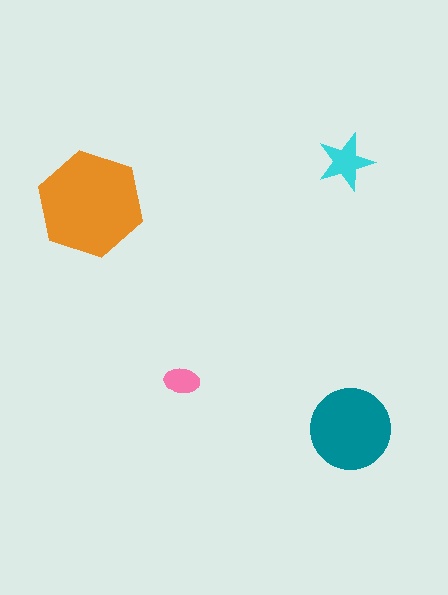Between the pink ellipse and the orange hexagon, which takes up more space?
The orange hexagon.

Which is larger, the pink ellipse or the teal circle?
The teal circle.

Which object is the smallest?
The pink ellipse.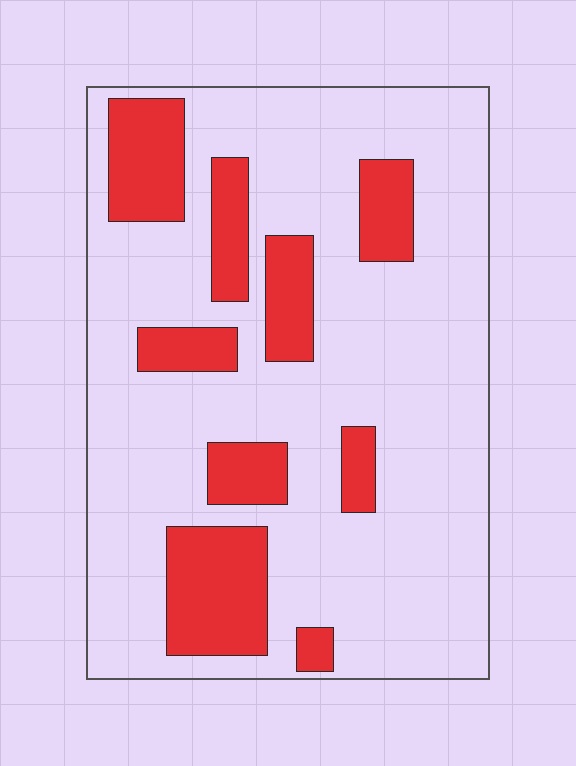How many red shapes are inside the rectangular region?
9.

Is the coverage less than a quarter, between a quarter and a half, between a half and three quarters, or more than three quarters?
Less than a quarter.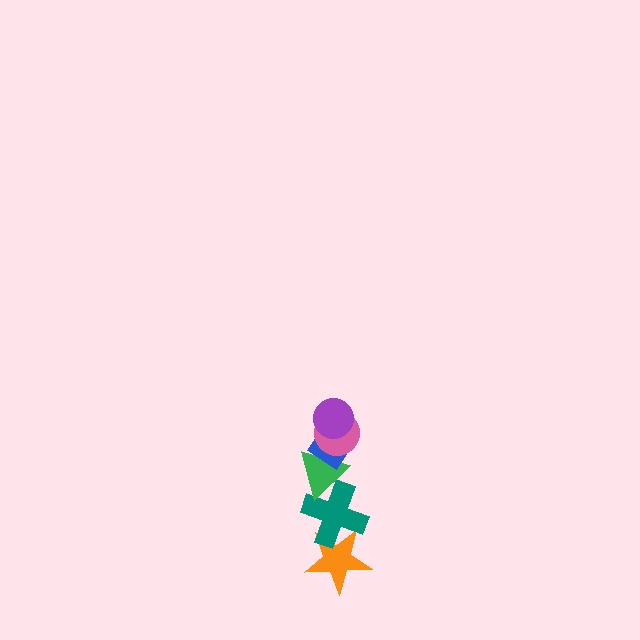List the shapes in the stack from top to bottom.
From top to bottom: the purple circle, the pink circle, the blue diamond, the green triangle, the teal cross, the orange star.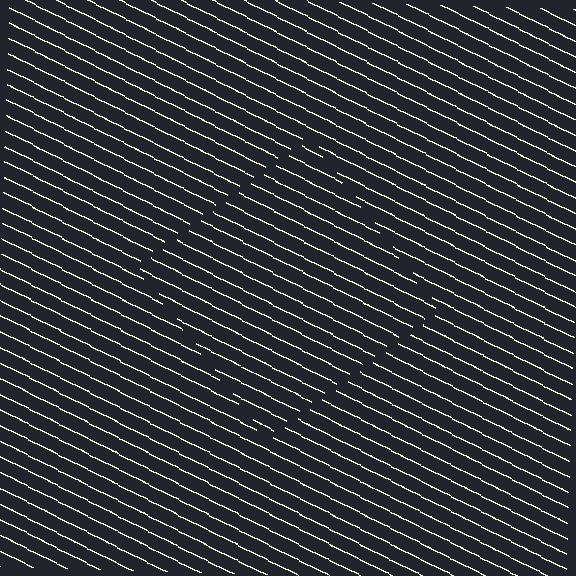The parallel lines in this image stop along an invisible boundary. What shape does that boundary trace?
An illusory square. The interior of the shape contains the same grating, shifted by half a period — the contour is defined by the phase discontinuity where line-ends from the inner and outer gratings abut.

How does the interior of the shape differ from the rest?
The interior of the shape contains the same grating, shifted by half a period — the contour is defined by the phase discontinuity where line-ends from the inner and outer gratings abut.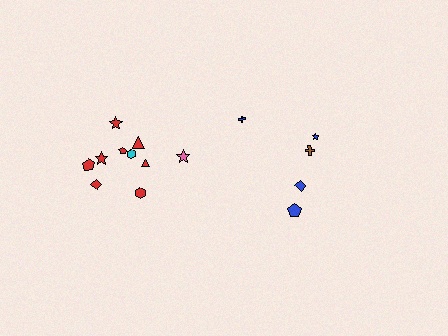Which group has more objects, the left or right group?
The left group.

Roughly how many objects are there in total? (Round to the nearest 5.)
Roughly 15 objects in total.